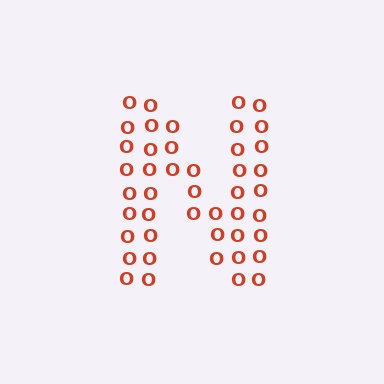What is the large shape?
The large shape is the letter N.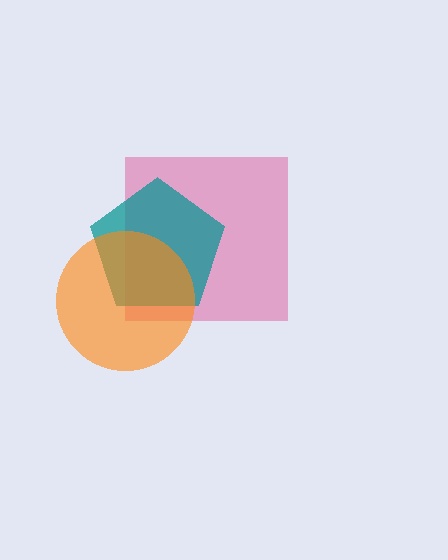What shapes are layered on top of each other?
The layered shapes are: a pink square, a teal pentagon, an orange circle.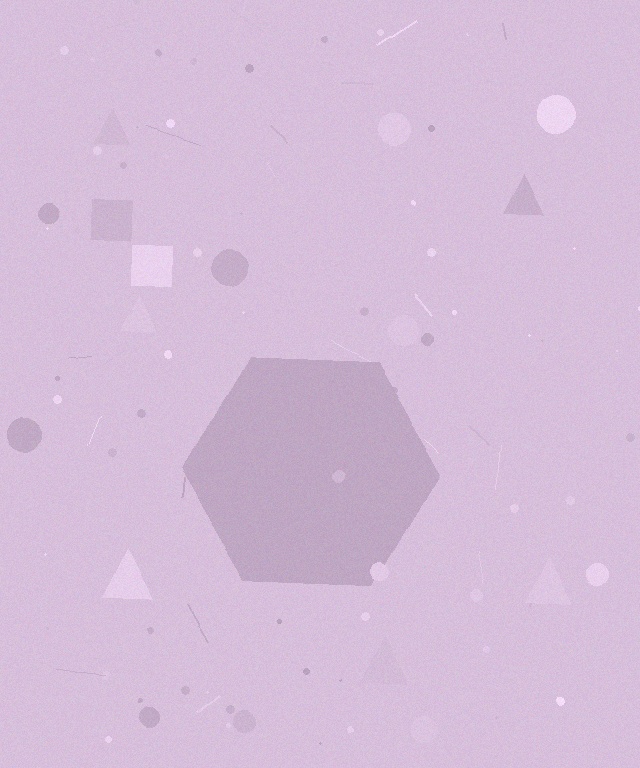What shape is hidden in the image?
A hexagon is hidden in the image.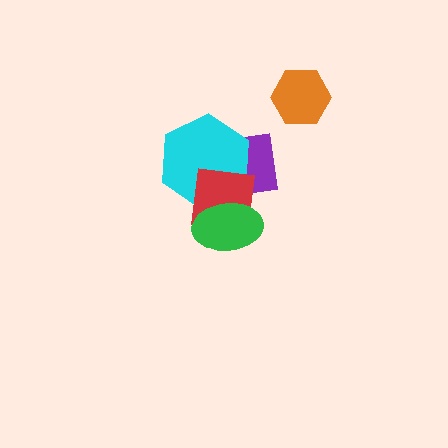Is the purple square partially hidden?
Yes, it is partially covered by another shape.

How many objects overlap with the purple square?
3 objects overlap with the purple square.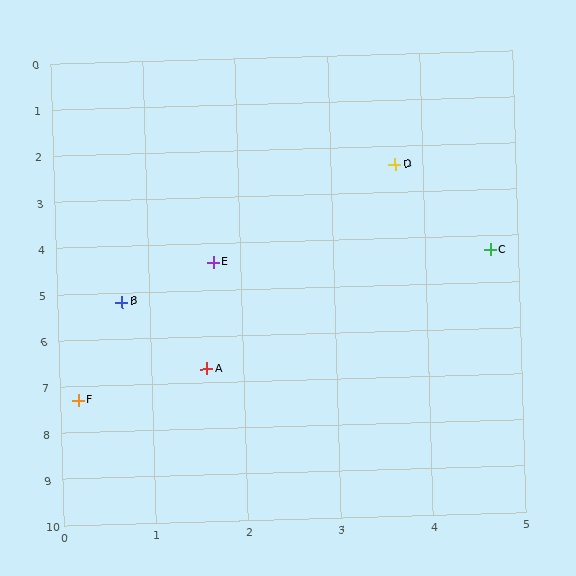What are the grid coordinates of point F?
Point F is at approximately (0.2, 7.3).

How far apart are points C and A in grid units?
Points C and A are about 3.9 grid units apart.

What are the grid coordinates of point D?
Point D is at approximately (3.7, 2.4).